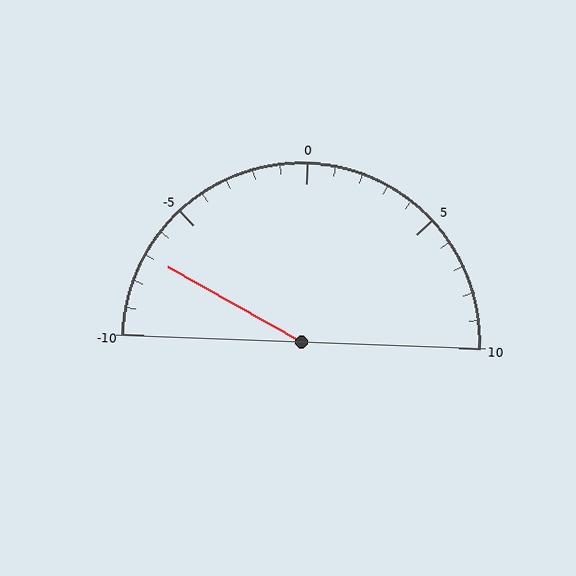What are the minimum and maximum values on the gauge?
The gauge ranges from -10 to 10.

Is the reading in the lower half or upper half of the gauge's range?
The reading is in the lower half of the range (-10 to 10).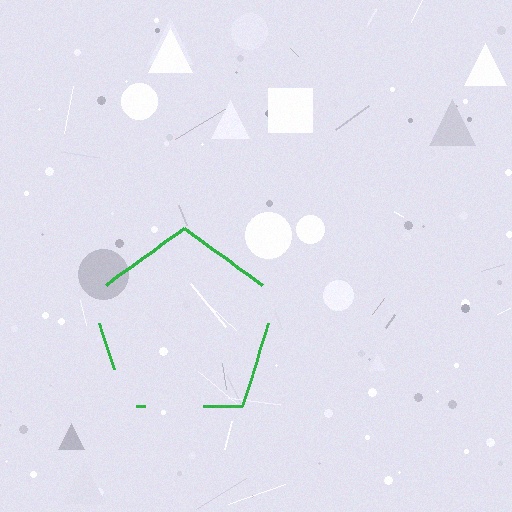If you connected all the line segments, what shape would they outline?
They would outline a pentagon.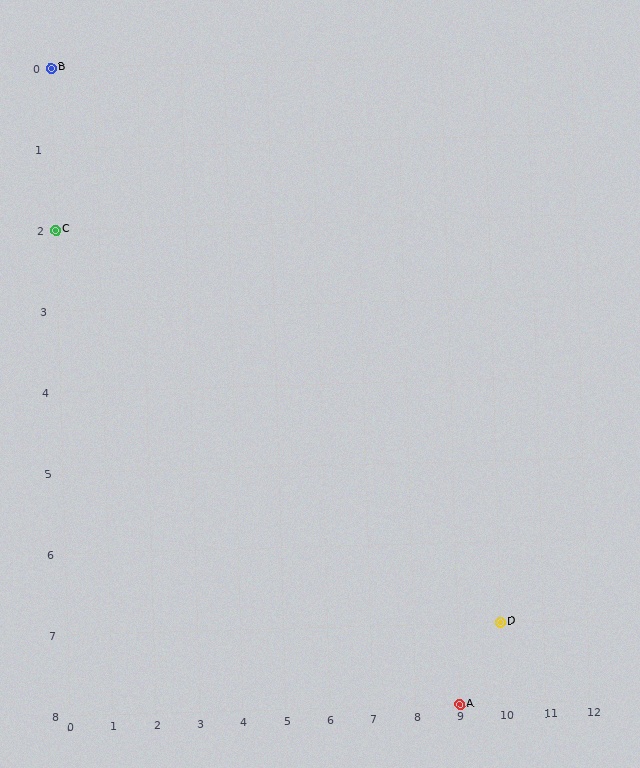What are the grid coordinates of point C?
Point C is at grid coordinates (0, 2).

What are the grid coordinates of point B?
Point B is at grid coordinates (0, 0).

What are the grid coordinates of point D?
Point D is at grid coordinates (10, 7).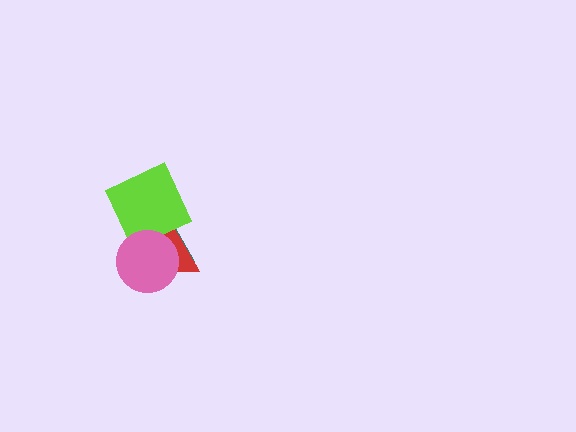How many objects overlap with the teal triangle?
3 objects overlap with the teal triangle.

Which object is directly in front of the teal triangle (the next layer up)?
The red triangle is directly in front of the teal triangle.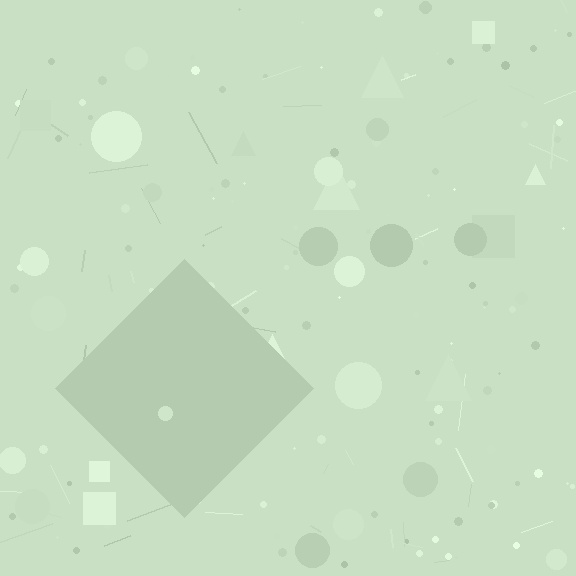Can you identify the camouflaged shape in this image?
The camouflaged shape is a diamond.